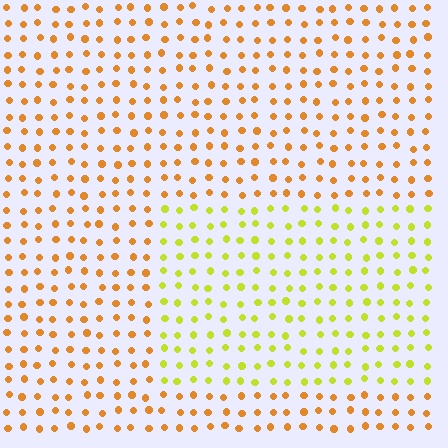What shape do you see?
I see a rectangle.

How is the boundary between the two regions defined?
The boundary is defined purely by a slight shift in hue (about 40 degrees). Spacing, size, and orientation are identical on both sides.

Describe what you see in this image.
The image is filled with small orange elements in a uniform arrangement. A rectangle-shaped region is visible where the elements are tinted to a slightly different hue, forming a subtle color boundary.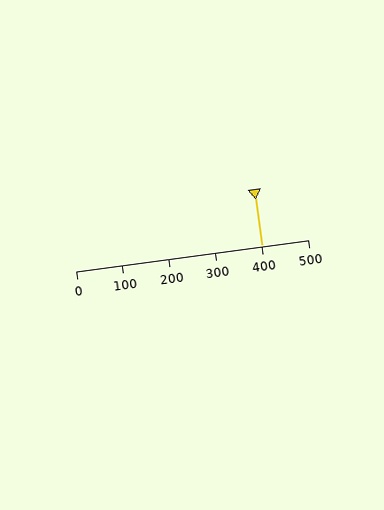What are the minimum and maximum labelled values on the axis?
The axis runs from 0 to 500.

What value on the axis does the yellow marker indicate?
The marker indicates approximately 400.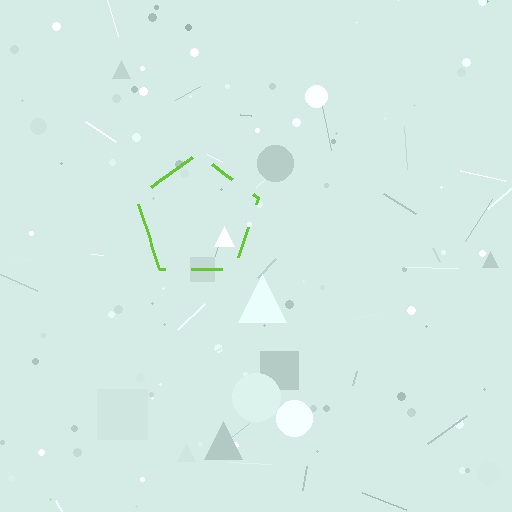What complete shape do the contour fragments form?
The contour fragments form a pentagon.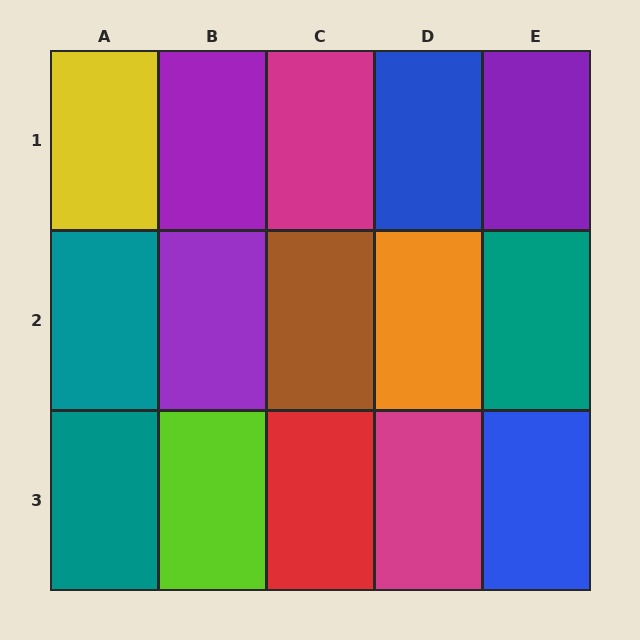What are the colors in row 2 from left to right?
Teal, purple, brown, orange, teal.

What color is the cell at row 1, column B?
Purple.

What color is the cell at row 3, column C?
Red.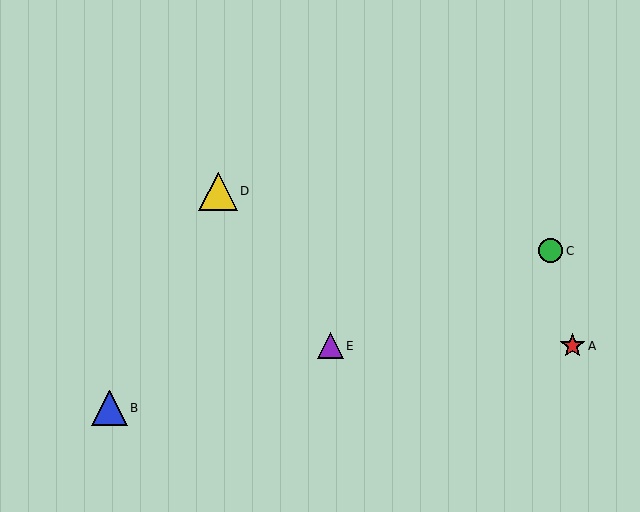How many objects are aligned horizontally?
2 objects (A, E) are aligned horizontally.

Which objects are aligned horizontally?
Objects A, E are aligned horizontally.